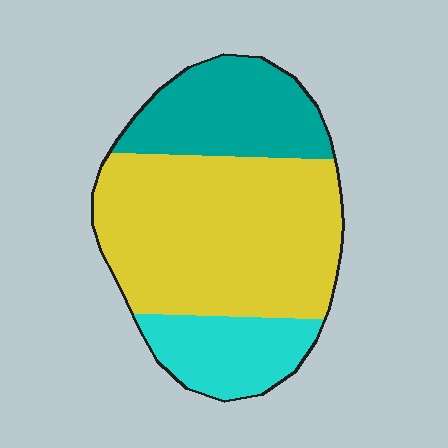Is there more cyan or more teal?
Teal.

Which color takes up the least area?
Cyan, at roughly 20%.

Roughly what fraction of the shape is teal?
Teal takes up about one quarter (1/4) of the shape.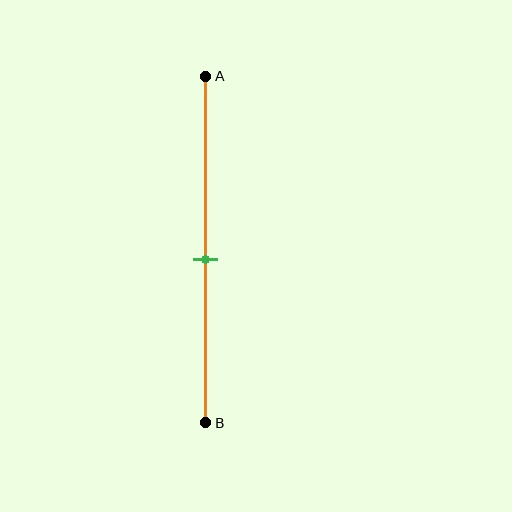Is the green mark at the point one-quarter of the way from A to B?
No, the mark is at about 55% from A, not at the 25% one-quarter point.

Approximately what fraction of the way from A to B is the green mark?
The green mark is approximately 55% of the way from A to B.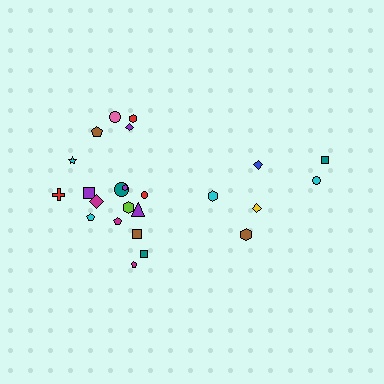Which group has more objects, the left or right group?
The left group.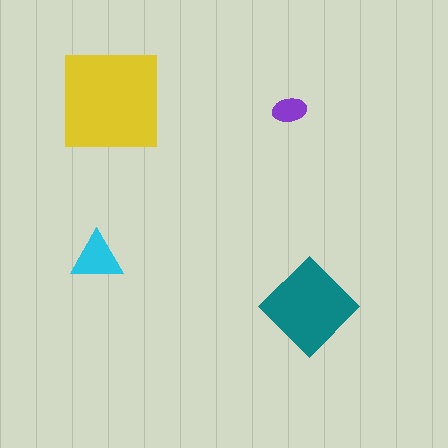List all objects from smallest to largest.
The purple ellipse, the cyan triangle, the teal diamond, the yellow square.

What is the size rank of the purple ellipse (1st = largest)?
4th.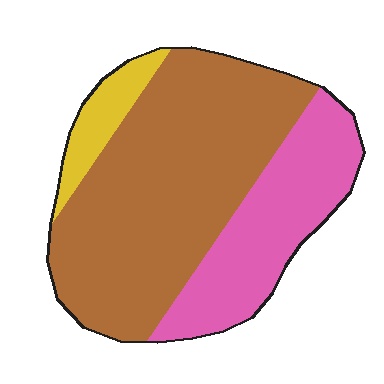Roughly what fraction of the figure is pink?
Pink takes up about one third (1/3) of the figure.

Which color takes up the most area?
Brown, at roughly 60%.